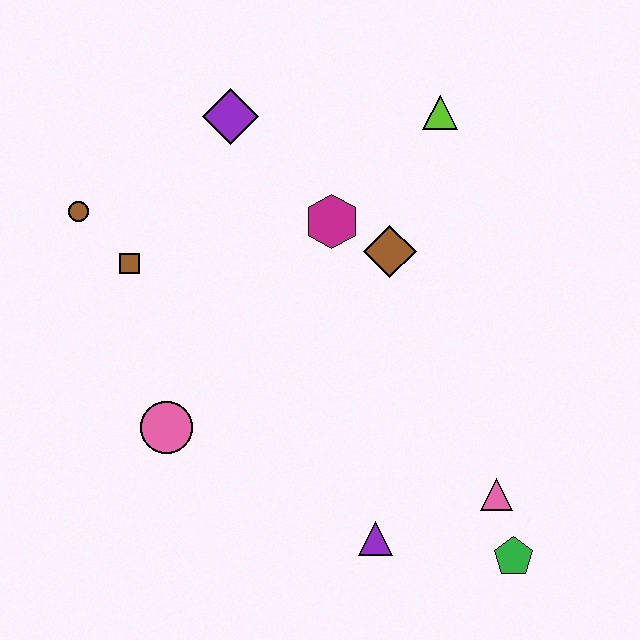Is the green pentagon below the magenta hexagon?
Yes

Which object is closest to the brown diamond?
The magenta hexagon is closest to the brown diamond.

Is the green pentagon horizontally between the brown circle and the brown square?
No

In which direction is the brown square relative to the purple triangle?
The brown square is above the purple triangle.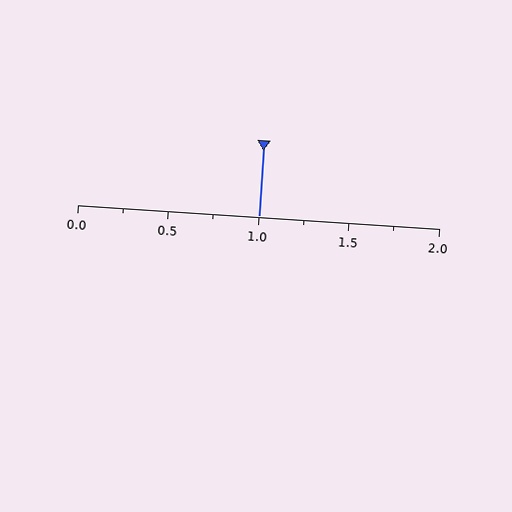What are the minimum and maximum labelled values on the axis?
The axis runs from 0.0 to 2.0.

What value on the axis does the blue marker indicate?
The marker indicates approximately 1.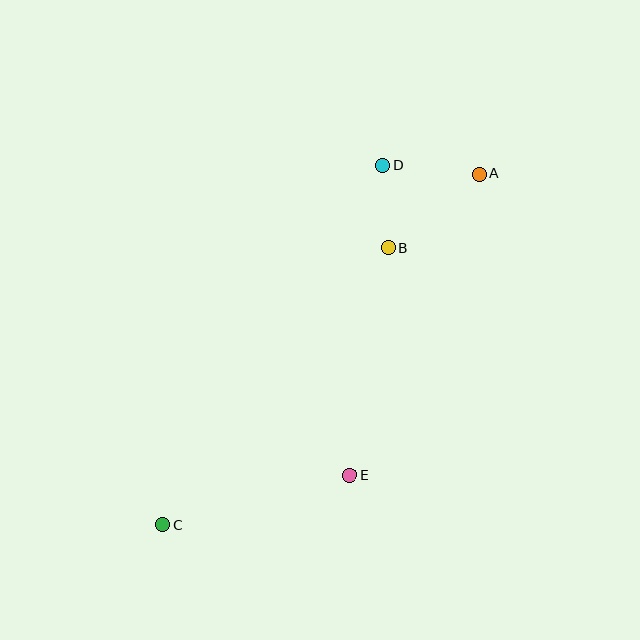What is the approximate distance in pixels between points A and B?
The distance between A and B is approximately 117 pixels.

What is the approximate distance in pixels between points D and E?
The distance between D and E is approximately 312 pixels.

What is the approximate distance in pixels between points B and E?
The distance between B and E is approximately 231 pixels.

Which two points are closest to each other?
Points B and D are closest to each other.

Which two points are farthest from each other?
Points A and C are farthest from each other.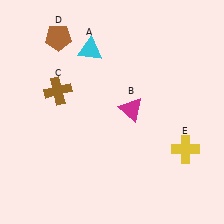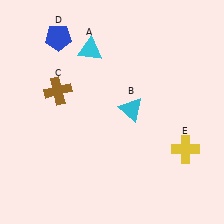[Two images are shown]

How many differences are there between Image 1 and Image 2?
There are 2 differences between the two images.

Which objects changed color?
B changed from magenta to cyan. D changed from brown to blue.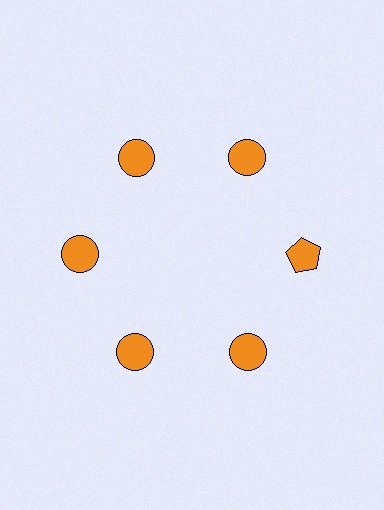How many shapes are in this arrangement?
There are 6 shapes arranged in a ring pattern.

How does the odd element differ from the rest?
It has a different shape: pentagon instead of circle.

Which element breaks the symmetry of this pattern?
The orange pentagon at roughly the 3 o'clock position breaks the symmetry. All other shapes are orange circles.